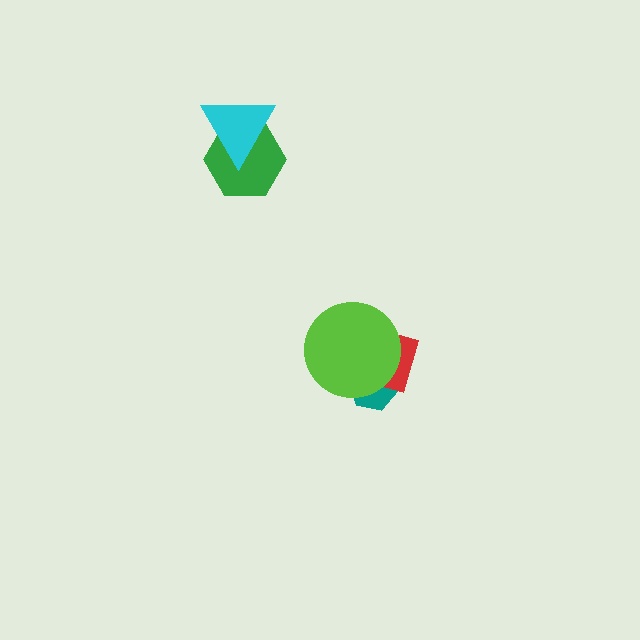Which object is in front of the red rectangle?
The lime circle is in front of the red rectangle.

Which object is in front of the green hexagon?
The cyan triangle is in front of the green hexagon.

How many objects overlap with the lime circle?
2 objects overlap with the lime circle.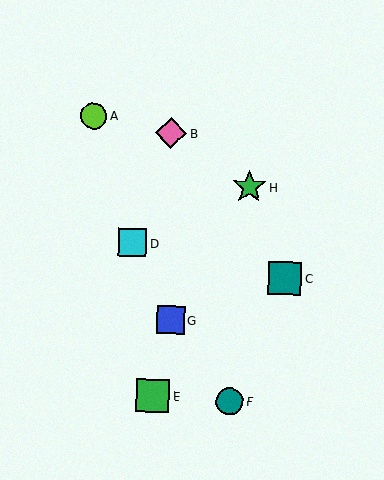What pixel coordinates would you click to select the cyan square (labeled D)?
Click at (132, 243) to select the cyan square D.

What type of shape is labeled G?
Shape G is a blue square.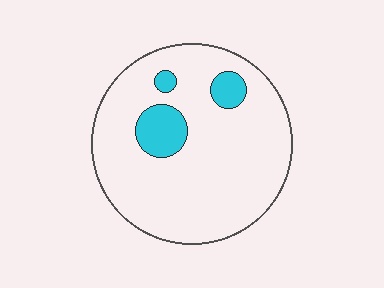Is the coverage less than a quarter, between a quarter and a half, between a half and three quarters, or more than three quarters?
Less than a quarter.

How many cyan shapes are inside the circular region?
3.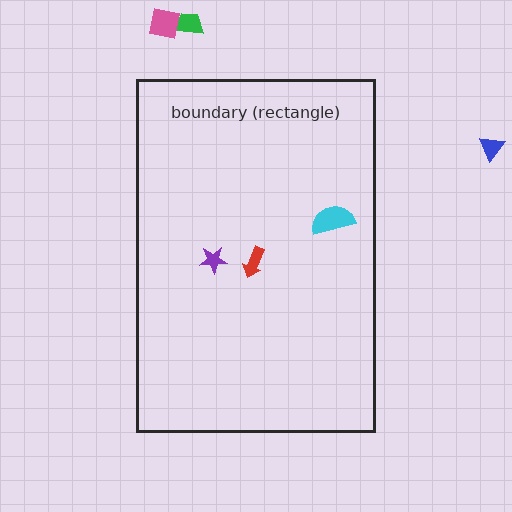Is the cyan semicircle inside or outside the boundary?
Inside.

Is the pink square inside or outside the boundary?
Outside.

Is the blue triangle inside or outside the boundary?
Outside.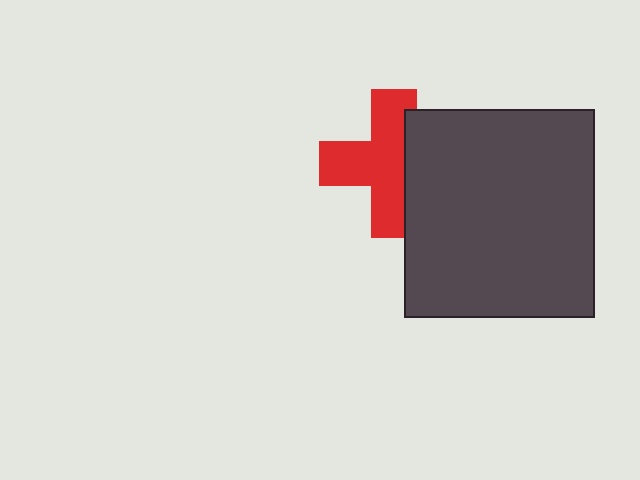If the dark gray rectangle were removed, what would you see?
You would see the complete red cross.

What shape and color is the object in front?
The object in front is a dark gray rectangle.